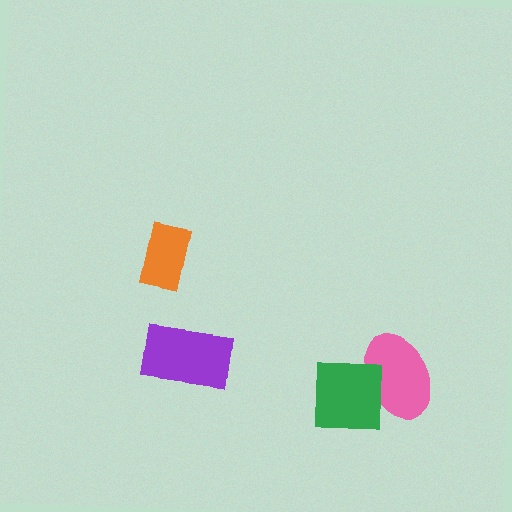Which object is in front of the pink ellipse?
The green square is in front of the pink ellipse.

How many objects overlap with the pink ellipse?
1 object overlaps with the pink ellipse.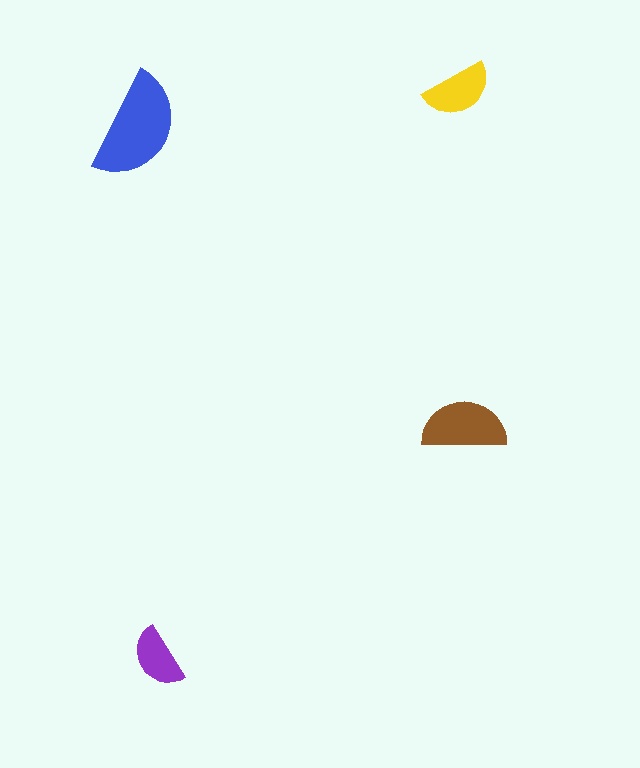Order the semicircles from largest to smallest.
the blue one, the brown one, the yellow one, the purple one.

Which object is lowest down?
The purple semicircle is bottommost.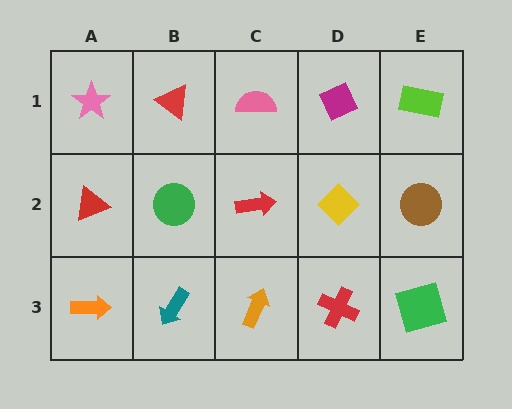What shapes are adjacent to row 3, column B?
A green circle (row 2, column B), an orange arrow (row 3, column A), an orange arrow (row 3, column C).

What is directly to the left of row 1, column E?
A magenta diamond.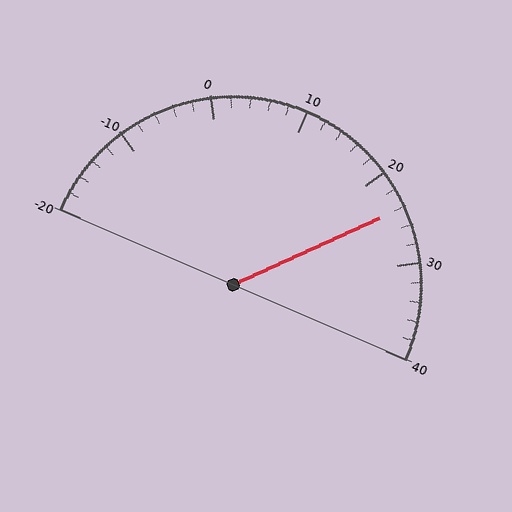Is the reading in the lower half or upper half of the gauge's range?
The reading is in the upper half of the range (-20 to 40).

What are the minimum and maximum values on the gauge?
The gauge ranges from -20 to 40.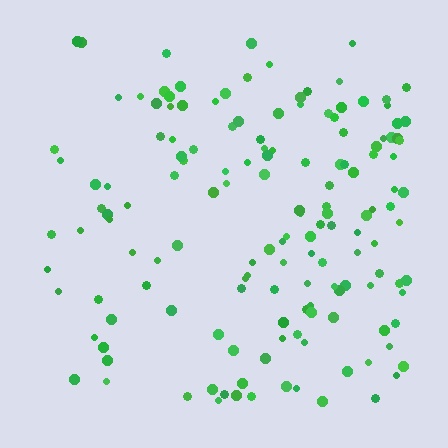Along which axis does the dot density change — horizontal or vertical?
Horizontal.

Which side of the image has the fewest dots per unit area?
The left.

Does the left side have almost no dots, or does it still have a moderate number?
Still a moderate number, just noticeably fewer than the right.